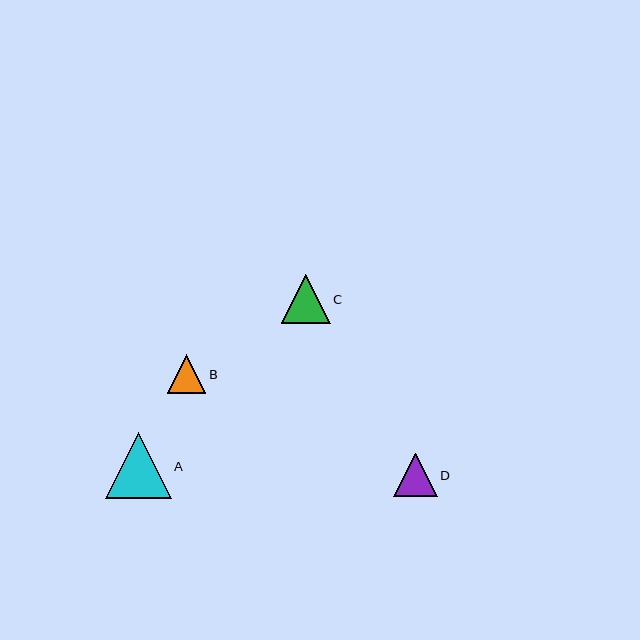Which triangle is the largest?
Triangle A is the largest with a size of approximately 66 pixels.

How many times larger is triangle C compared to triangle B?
Triangle C is approximately 1.3 times the size of triangle B.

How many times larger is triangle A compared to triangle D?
Triangle A is approximately 1.5 times the size of triangle D.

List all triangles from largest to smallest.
From largest to smallest: A, C, D, B.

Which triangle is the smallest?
Triangle B is the smallest with a size of approximately 38 pixels.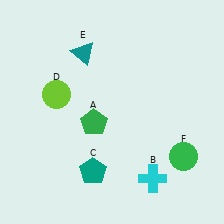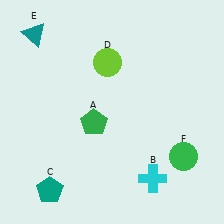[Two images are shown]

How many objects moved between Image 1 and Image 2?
3 objects moved between the two images.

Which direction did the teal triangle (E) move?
The teal triangle (E) moved left.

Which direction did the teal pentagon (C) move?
The teal pentagon (C) moved left.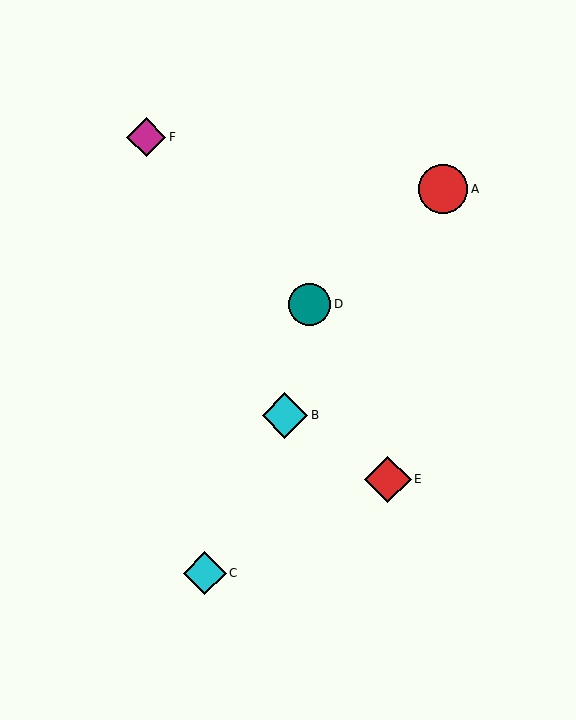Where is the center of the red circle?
The center of the red circle is at (443, 189).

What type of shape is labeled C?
Shape C is a cyan diamond.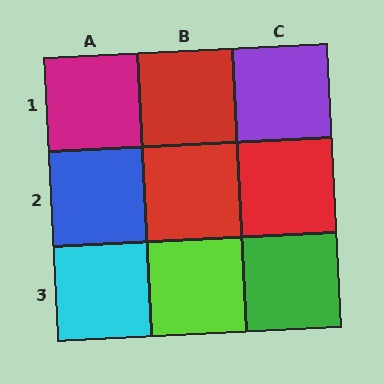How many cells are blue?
1 cell is blue.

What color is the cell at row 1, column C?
Purple.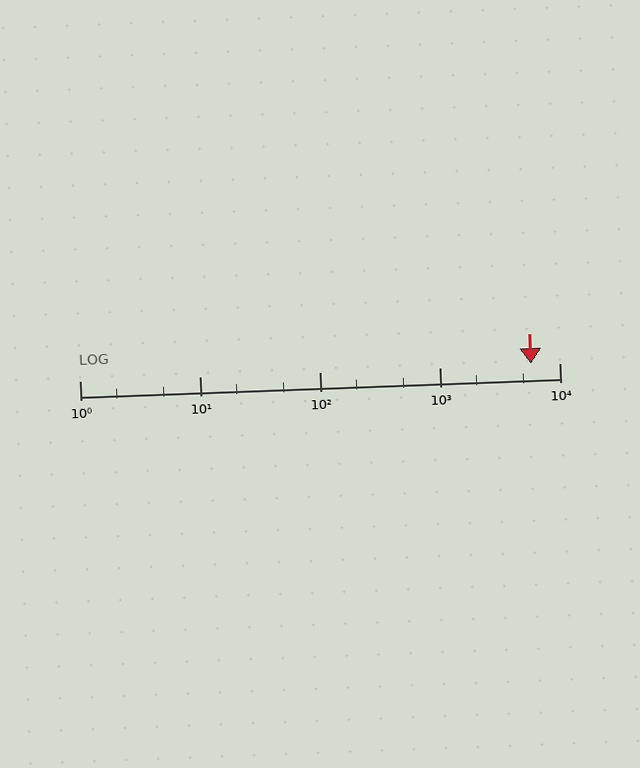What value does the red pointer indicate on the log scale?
The pointer indicates approximately 5800.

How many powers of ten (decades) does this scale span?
The scale spans 4 decades, from 1 to 10000.